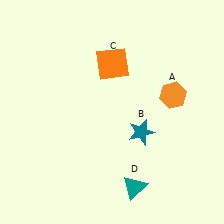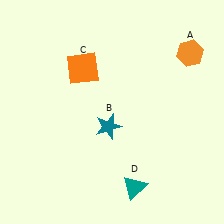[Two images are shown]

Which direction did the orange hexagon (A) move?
The orange hexagon (A) moved up.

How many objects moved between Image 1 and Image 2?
3 objects moved between the two images.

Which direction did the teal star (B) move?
The teal star (B) moved left.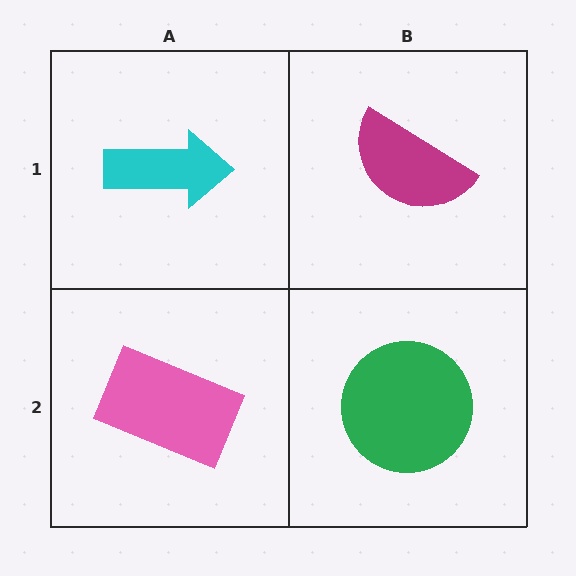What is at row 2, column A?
A pink rectangle.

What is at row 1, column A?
A cyan arrow.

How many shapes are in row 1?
2 shapes.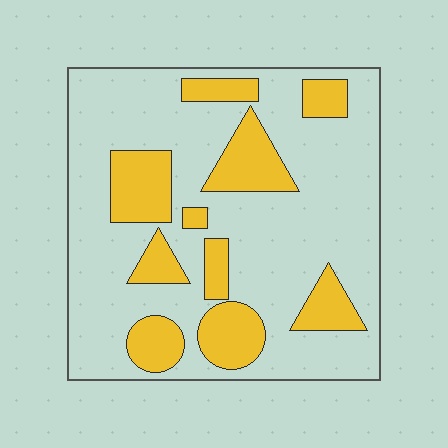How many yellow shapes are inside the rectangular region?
10.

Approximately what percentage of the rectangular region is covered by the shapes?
Approximately 25%.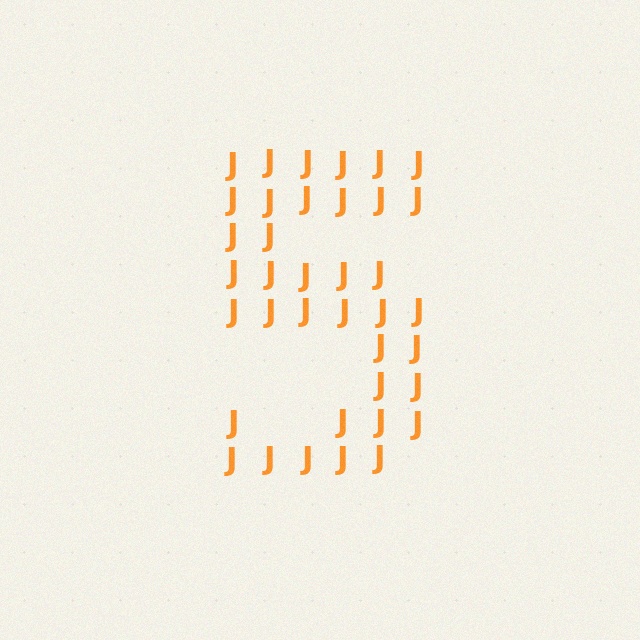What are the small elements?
The small elements are letter J's.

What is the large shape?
The large shape is the digit 5.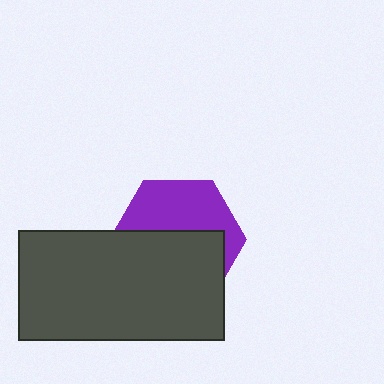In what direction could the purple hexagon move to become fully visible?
The purple hexagon could move up. That would shift it out from behind the dark gray rectangle entirely.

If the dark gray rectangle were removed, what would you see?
You would see the complete purple hexagon.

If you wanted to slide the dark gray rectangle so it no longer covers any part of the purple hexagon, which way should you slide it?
Slide it down — that is the most direct way to separate the two shapes.